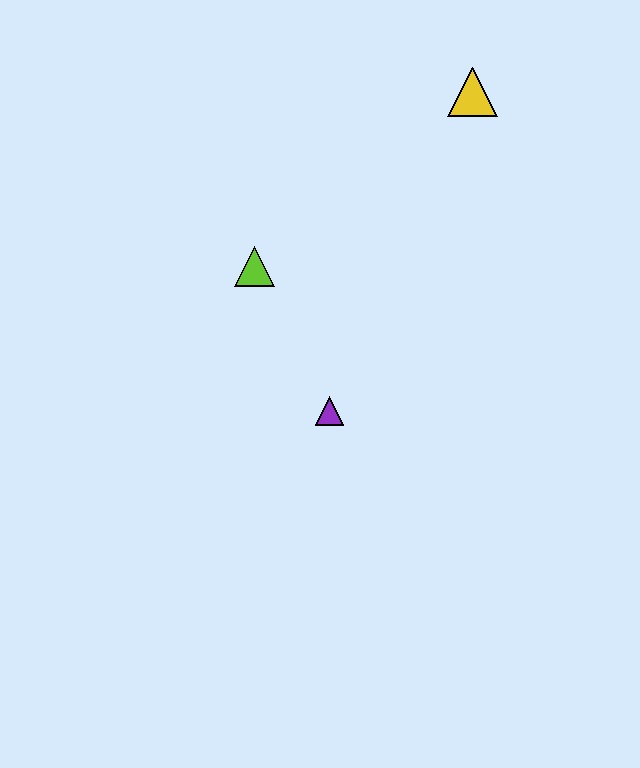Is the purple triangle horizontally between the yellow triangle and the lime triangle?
Yes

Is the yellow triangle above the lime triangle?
Yes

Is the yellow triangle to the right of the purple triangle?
Yes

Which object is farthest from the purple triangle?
The yellow triangle is farthest from the purple triangle.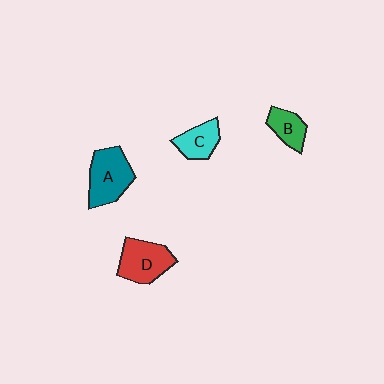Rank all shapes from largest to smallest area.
From largest to smallest: A (teal), D (red), C (cyan), B (green).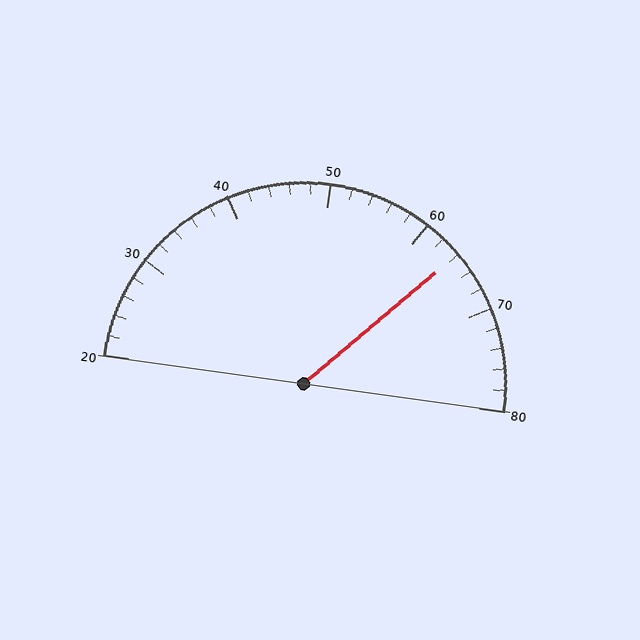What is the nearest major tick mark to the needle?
The nearest major tick mark is 60.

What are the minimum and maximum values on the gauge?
The gauge ranges from 20 to 80.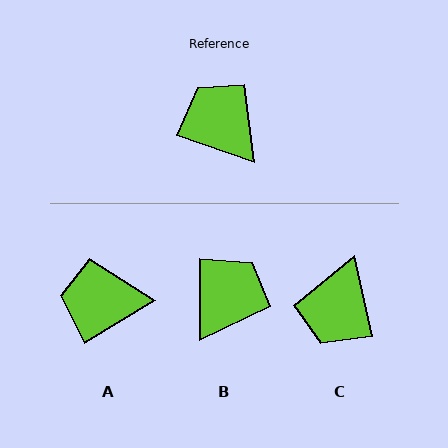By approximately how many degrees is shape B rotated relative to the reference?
Approximately 71 degrees clockwise.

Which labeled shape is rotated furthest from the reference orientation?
C, about 122 degrees away.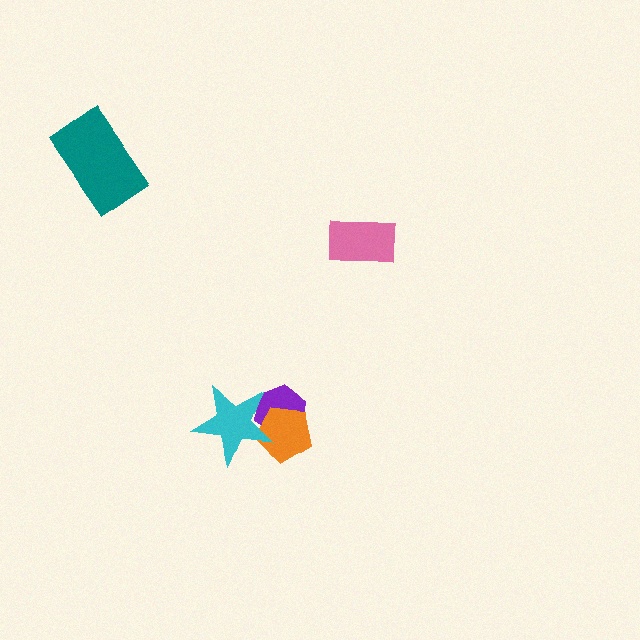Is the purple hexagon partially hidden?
Yes, it is partially covered by another shape.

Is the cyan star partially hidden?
No, no other shape covers it.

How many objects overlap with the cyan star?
2 objects overlap with the cyan star.